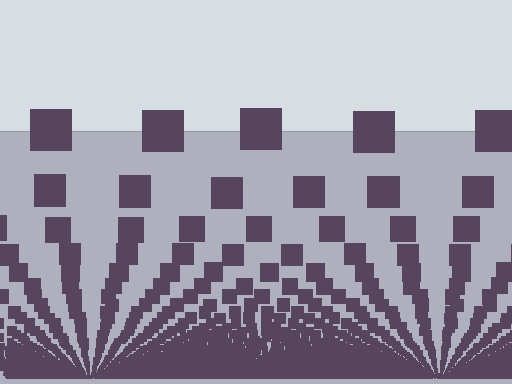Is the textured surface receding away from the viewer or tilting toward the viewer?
The surface appears to tilt toward the viewer. Texture elements get larger and sparser toward the top.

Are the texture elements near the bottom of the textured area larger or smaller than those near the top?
Smaller. The gradient is inverted — elements near the bottom are smaller and denser.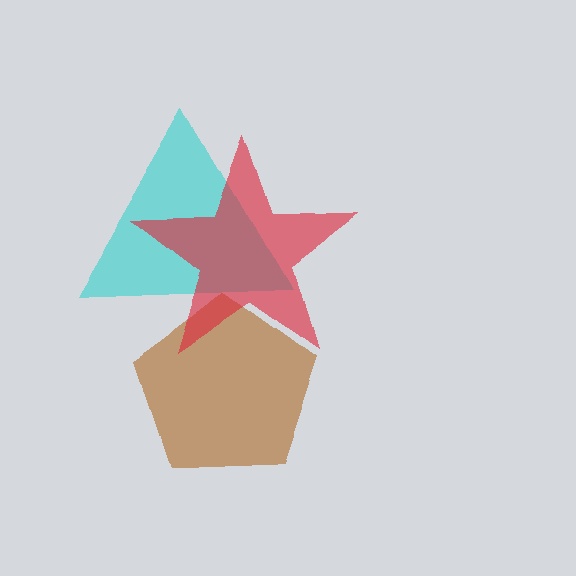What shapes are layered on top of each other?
The layered shapes are: a cyan triangle, a brown pentagon, a red star.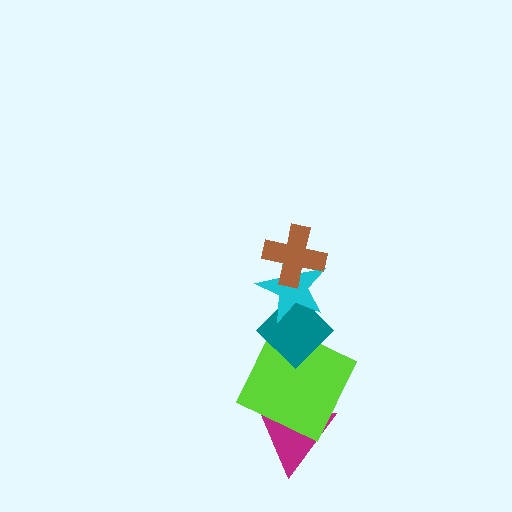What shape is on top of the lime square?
The teal diamond is on top of the lime square.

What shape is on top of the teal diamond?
The cyan star is on top of the teal diamond.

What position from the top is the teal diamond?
The teal diamond is 3rd from the top.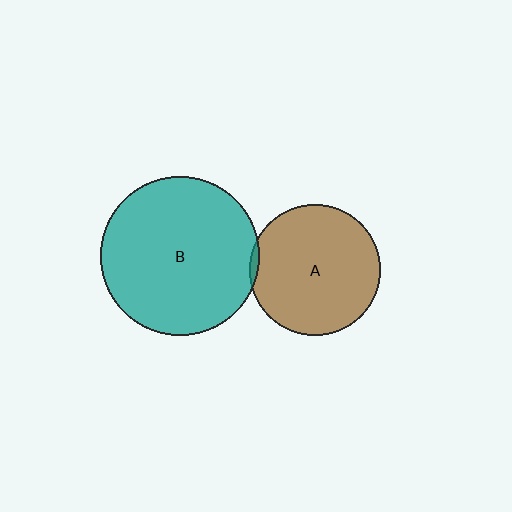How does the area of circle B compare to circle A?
Approximately 1.5 times.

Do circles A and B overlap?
Yes.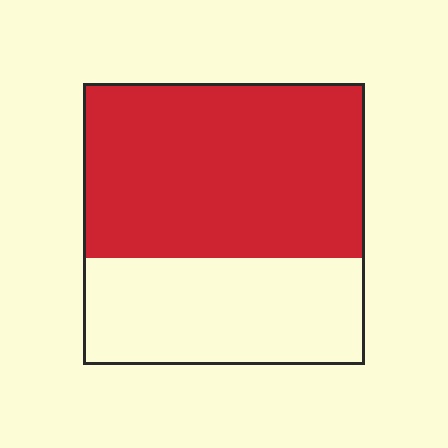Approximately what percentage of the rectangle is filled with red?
Approximately 60%.